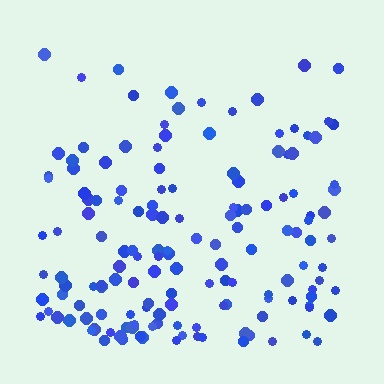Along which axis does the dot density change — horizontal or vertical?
Vertical.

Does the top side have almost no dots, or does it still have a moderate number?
Still a moderate number, just noticeably fewer than the bottom.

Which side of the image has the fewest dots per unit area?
The top.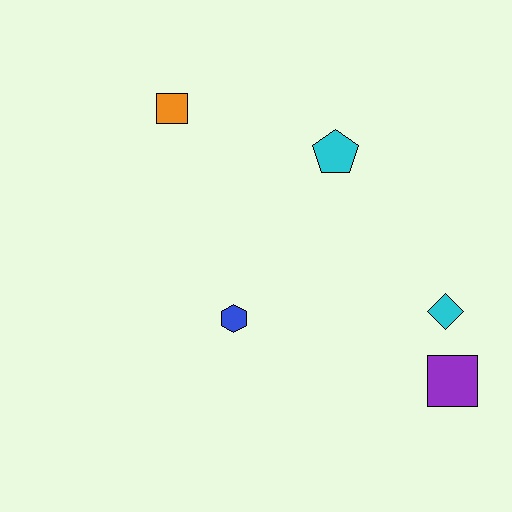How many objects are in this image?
There are 5 objects.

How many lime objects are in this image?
There are no lime objects.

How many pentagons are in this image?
There is 1 pentagon.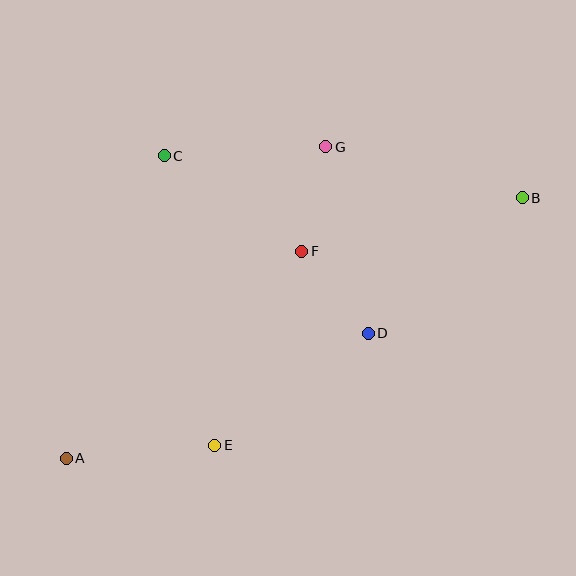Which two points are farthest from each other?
Points A and B are farthest from each other.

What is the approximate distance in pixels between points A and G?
The distance between A and G is approximately 406 pixels.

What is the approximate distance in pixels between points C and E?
The distance between C and E is approximately 294 pixels.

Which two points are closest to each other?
Points D and F are closest to each other.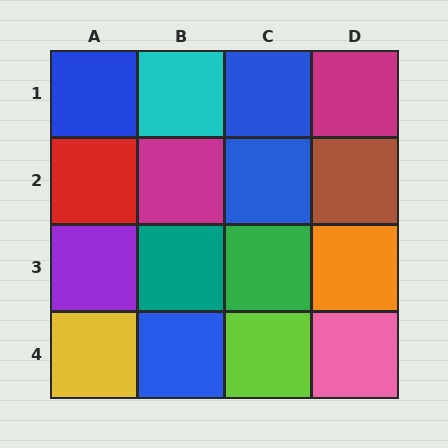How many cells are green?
1 cell is green.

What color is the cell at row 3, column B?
Teal.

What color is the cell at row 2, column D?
Brown.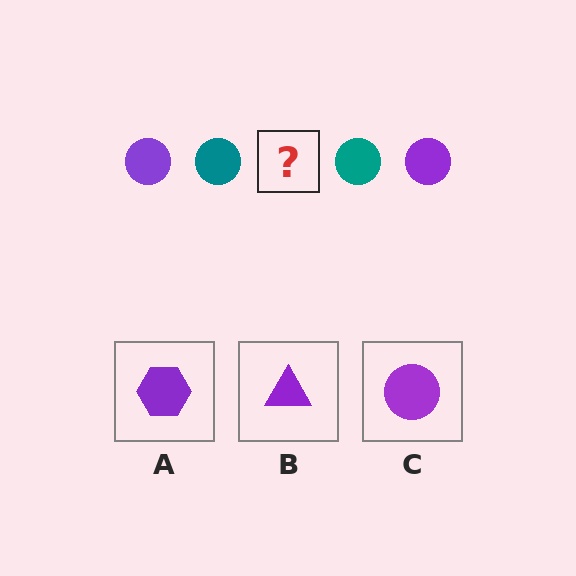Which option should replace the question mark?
Option C.